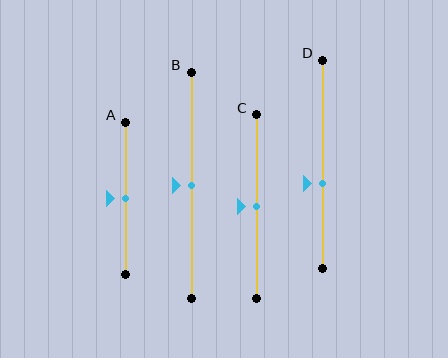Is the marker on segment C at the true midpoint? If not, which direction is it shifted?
Yes, the marker on segment C is at the true midpoint.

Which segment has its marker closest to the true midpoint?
Segment A has its marker closest to the true midpoint.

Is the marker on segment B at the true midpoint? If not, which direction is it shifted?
Yes, the marker on segment B is at the true midpoint.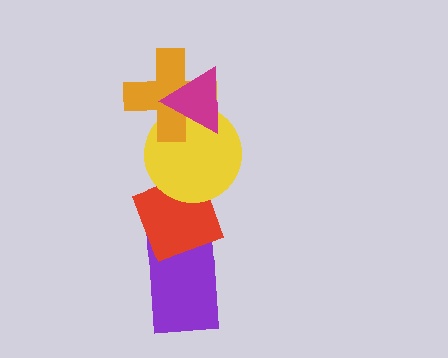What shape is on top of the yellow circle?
The orange cross is on top of the yellow circle.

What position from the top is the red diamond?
The red diamond is 4th from the top.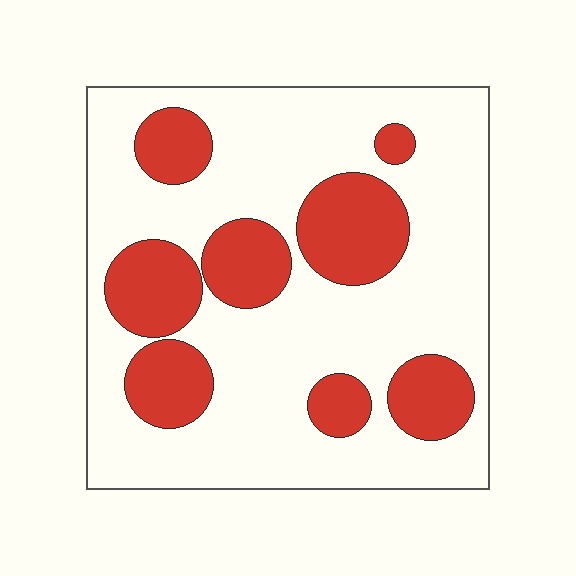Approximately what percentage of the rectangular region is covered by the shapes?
Approximately 30%.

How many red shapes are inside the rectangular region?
8.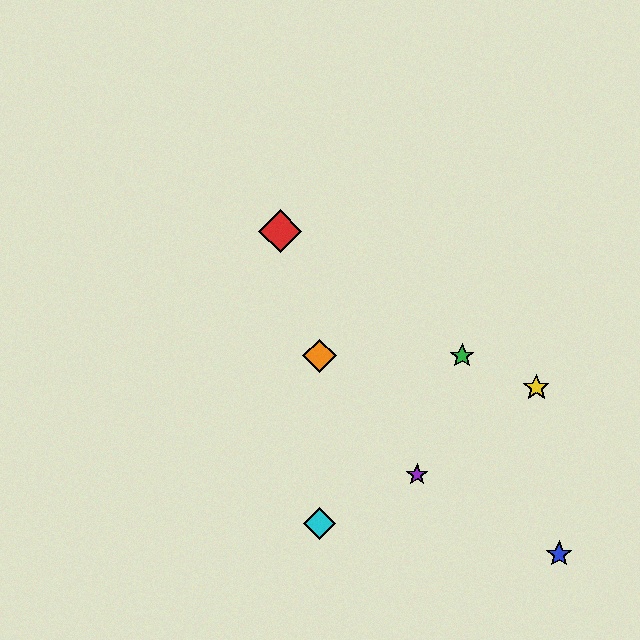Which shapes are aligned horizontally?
The green star, the orange diamond are aligned horizontally.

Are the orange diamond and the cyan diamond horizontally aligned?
No, the orange diamond is at y≈356 and the cyan diamond is at y≈523.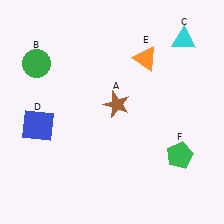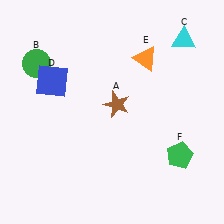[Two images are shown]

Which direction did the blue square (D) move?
The blue square (D) moved up.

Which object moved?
The blue square (D) moved up.